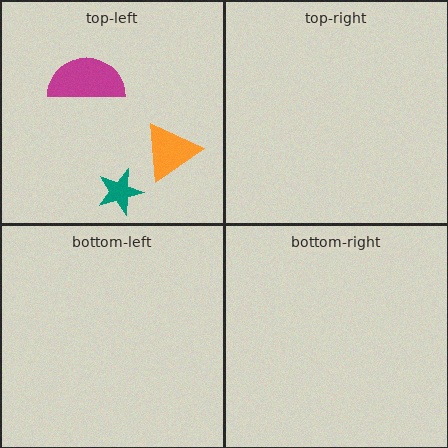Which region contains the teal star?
The top-left region.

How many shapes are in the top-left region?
3.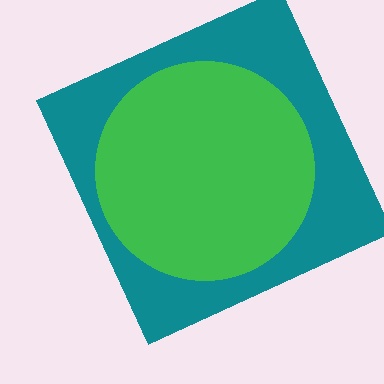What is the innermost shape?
The green circle.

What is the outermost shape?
The teal square.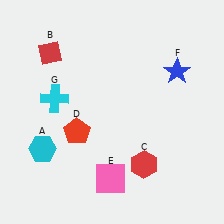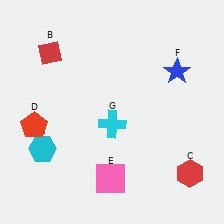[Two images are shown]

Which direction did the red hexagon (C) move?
The red hexagon (C) moved right.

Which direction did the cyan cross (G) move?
The cyan cross (G) moved right.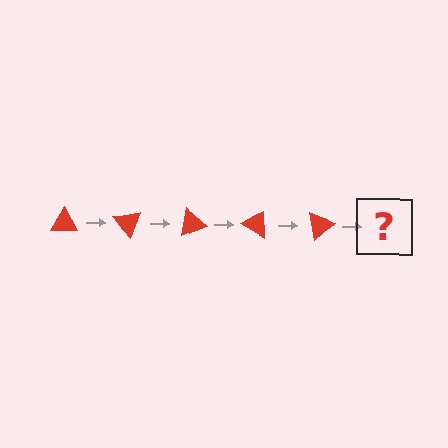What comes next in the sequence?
The next element should be a red triangle rotated 250 degrees.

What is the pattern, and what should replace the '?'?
The pattern is that the triangle rotates 50 degrees each step. The '?' should be a red triangle rotated 250 degrees.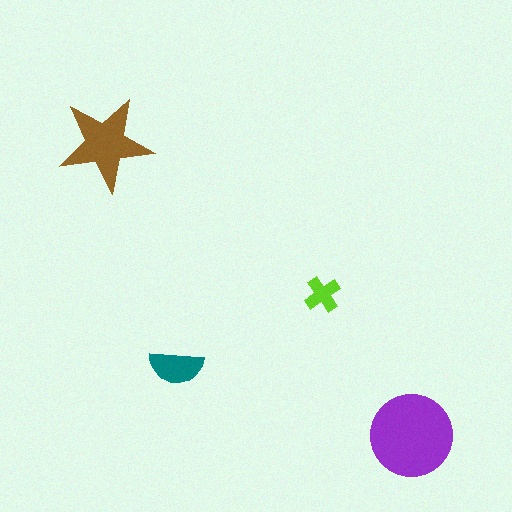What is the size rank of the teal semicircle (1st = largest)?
3rd.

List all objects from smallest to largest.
The lime cross, the teal semicircle, the brown star, the purple circle.